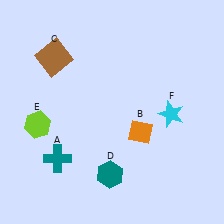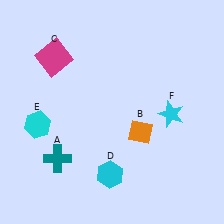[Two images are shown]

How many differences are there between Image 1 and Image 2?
There are 3 differences between the two images.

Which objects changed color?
C changed from brown to magenta. D changed from teal to cyan. E changed from lime to cyan.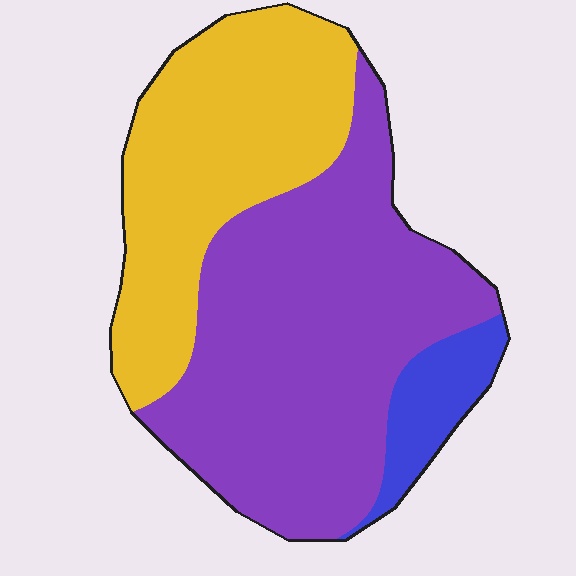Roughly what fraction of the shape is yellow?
Yellow takes up about three eighths (3/8) of the shape.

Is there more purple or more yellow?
Purple.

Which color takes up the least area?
Blue, at roughly 10%.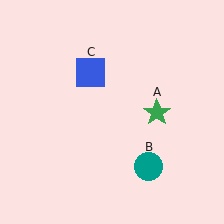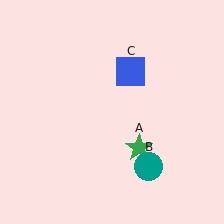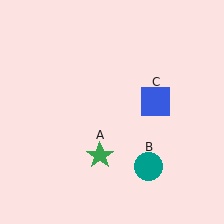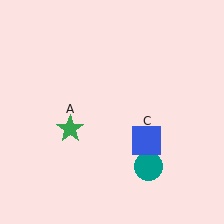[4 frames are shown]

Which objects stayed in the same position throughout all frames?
Teal circle (object B) remained stationary.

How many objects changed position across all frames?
2 objects changed position: green star (object A), blue square (object C).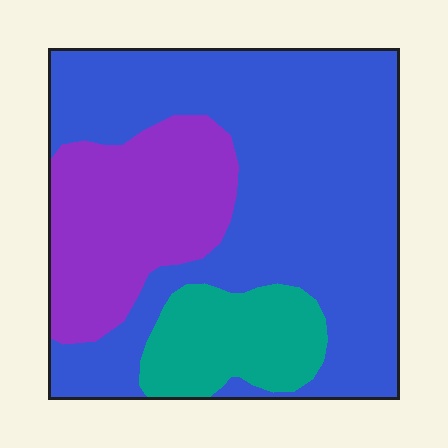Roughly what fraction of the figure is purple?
Purple covers 25% of the figure.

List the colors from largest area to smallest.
From largest to smallest: blue, purple, teal.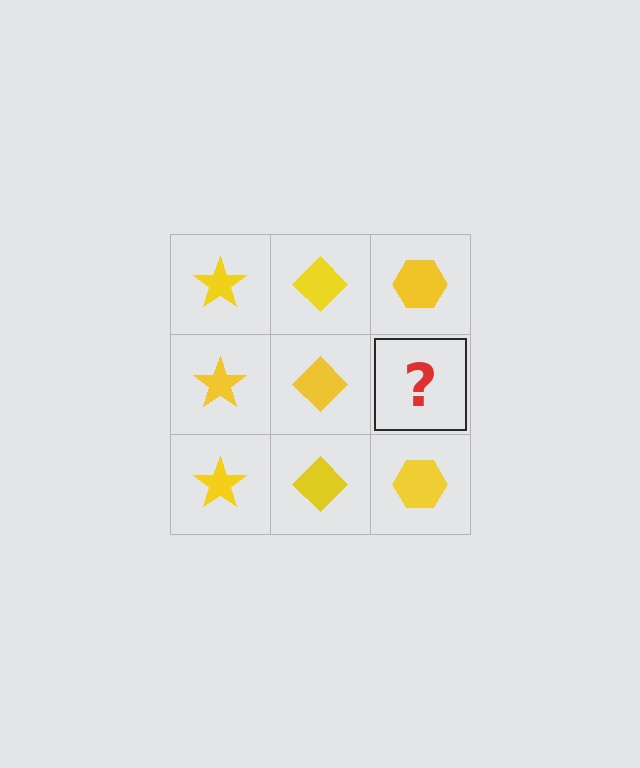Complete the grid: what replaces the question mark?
The question mark should be replaced with a yellow hexagon.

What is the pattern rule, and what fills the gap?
The rule is that each column has a consistent shape. The gap should be filled with a yellow hexagon.